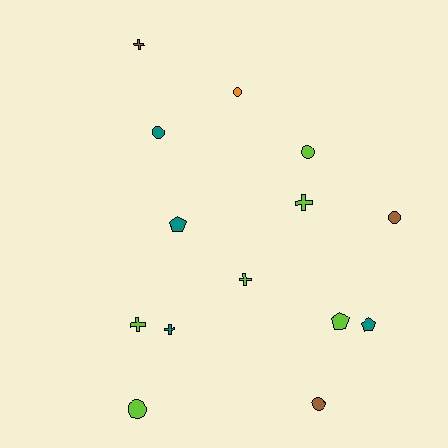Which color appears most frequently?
Lime, with 6 objects.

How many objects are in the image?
There are 14 objects.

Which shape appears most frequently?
Circle, with 6 objects.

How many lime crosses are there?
There are 3 lime crosses.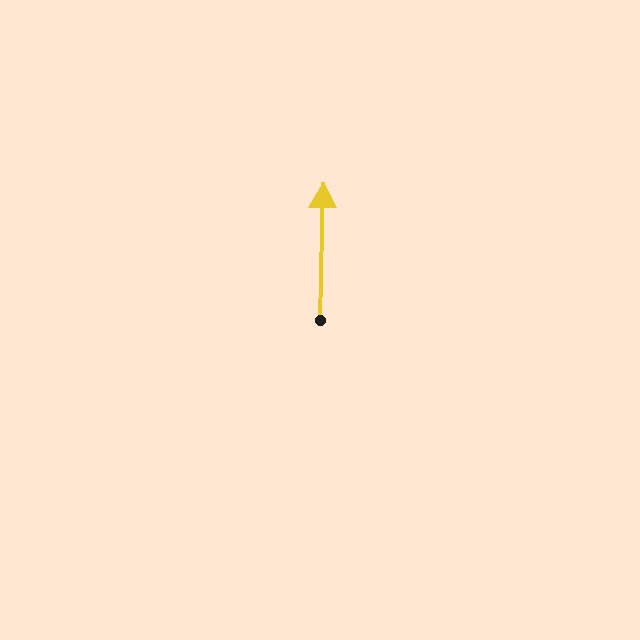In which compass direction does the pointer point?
North.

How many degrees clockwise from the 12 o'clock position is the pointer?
Approximately 1 degrees.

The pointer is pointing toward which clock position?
Roughly 12 o'clock.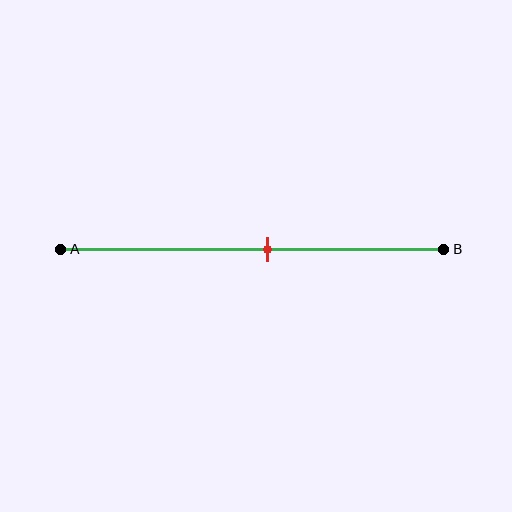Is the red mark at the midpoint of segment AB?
No, the mark is at about 55% from A, not at the 50% midpoint.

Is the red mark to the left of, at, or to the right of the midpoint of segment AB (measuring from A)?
The red mark is to the right of the midpoint of segment AB.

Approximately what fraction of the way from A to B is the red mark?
The red mark is approximately 55% of the way from A to B.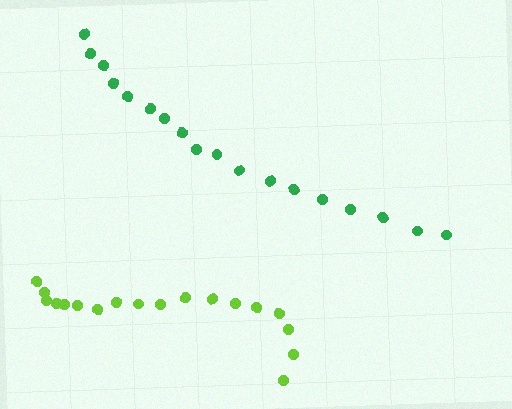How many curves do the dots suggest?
There are 2 distinct paths.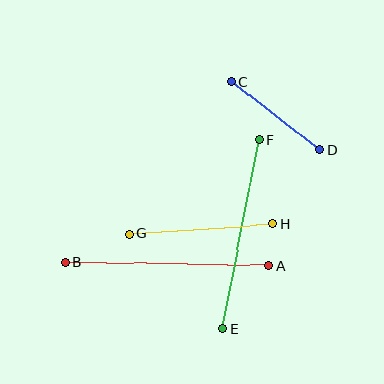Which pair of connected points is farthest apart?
Points A and B are farthest apart.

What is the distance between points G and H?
The distance is approximately 144 pixels.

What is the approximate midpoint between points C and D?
The midpoint is at approximately (275, 115) pixels.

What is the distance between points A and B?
The distance is approximately 204 pixels.